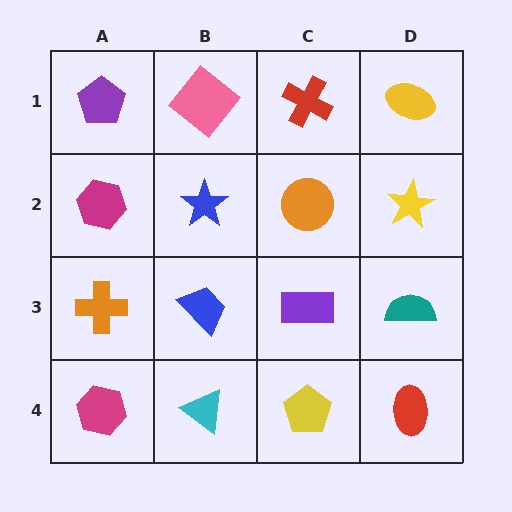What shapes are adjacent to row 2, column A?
A purple pentagon (row 1, column A), an orange cross (row 3, column A), a blue star (row 2, column B).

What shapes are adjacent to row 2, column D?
A yellow ellipse (row 1, column D), a teal semicircle (row 3, column D), an orange circle (row 2, column C).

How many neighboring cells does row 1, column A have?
2.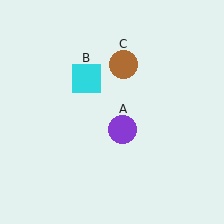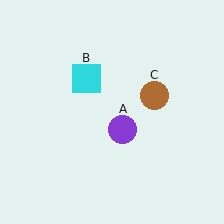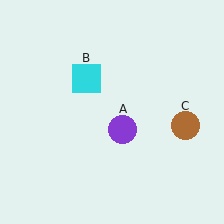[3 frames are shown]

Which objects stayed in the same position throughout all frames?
Purple circle (object A) and cyan square (object B) remained stationary.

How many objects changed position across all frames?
1 object changed position: brown circle (object C).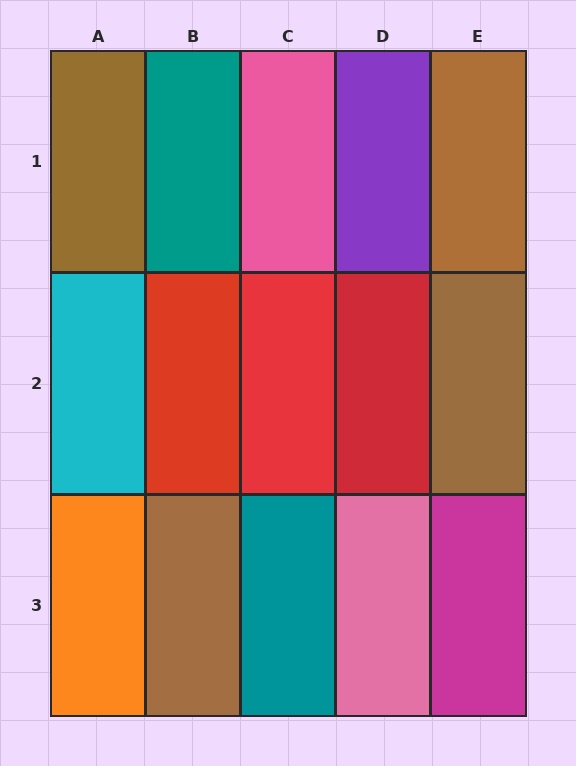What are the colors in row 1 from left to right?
Brown, teal, pink, purple, brown.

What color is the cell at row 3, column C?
Teal.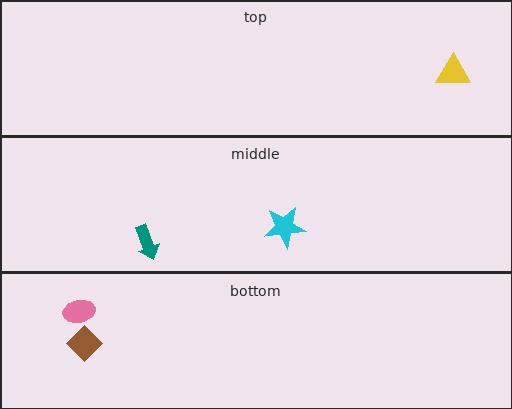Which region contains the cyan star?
The middle region.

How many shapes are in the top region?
1.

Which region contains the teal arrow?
The middle region.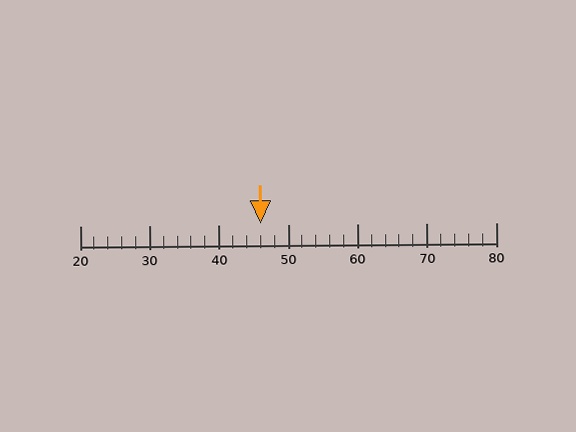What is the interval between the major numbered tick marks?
The major tick marks are spaced 10 units apart.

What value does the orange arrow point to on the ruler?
The orange arrow points to approximately 46.